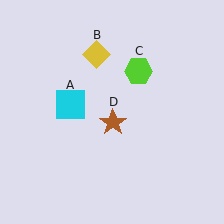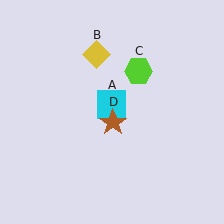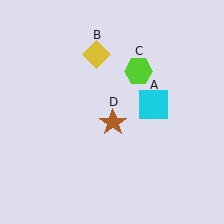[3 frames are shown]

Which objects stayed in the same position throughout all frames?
Yellow diamond (object B) and lime hexagon (object C) and brown star (object D) remained stationary.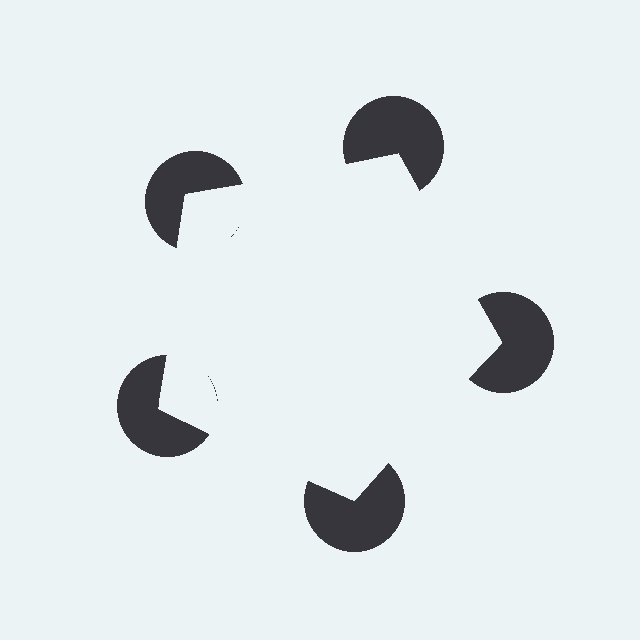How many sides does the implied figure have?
5 sides.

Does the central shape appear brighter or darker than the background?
It typically appears slightly brighter than the background, even though no actual brightness change is drawn.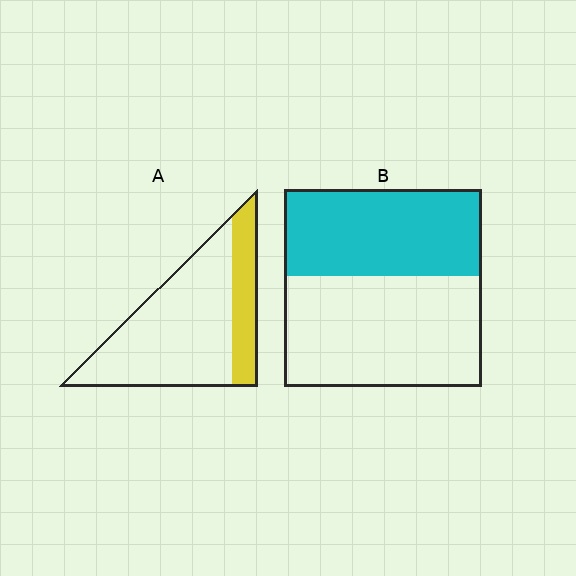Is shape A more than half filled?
No.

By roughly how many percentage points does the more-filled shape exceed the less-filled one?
By roughly 20 percentage points (B over A).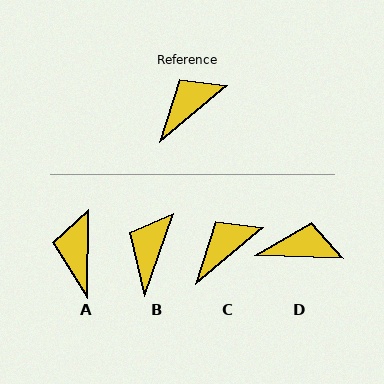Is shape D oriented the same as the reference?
No, it is off by about 42 degrees.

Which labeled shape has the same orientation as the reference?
C.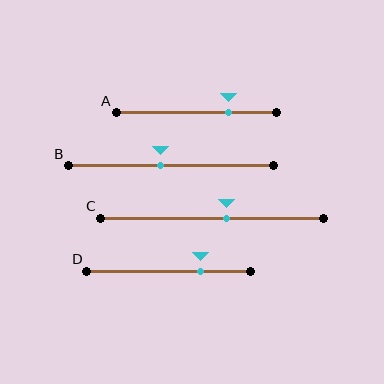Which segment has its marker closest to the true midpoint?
Segment B has its marker closest to the true midpoint.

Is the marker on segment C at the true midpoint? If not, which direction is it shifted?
No, the marker on segment C is shifted to the right by about 6% of the segment length.